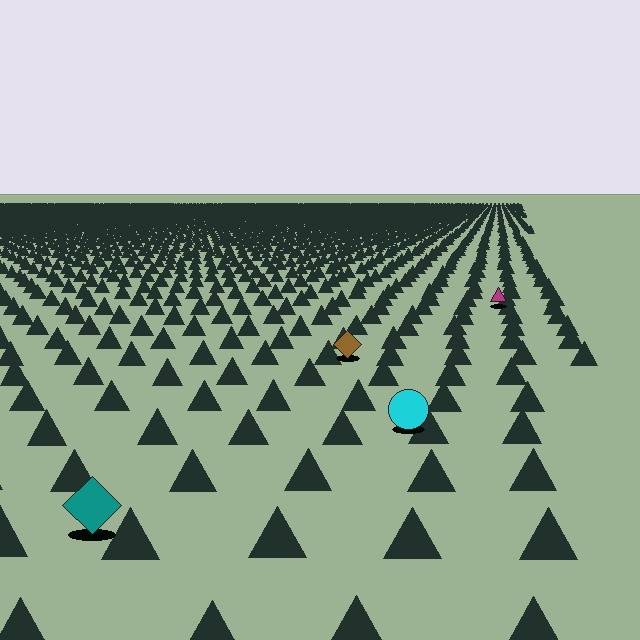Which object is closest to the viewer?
The teal diamond is closest. The texture marks near it are larger and more spread out.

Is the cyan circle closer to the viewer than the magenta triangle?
Yes. The cyan circle is closer — you can tell from the texture gradient: the ground texture is coarser near it.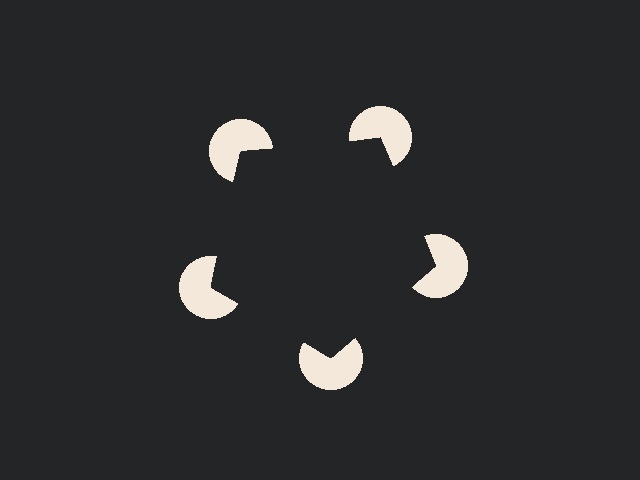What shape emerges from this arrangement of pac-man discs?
An illusory pentagon — its edges are inferred from the aligned wedge cuts in the pac-man discs, not physically drawn.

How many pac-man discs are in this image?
There are 5 — one at each vertex of the illusory pentagon.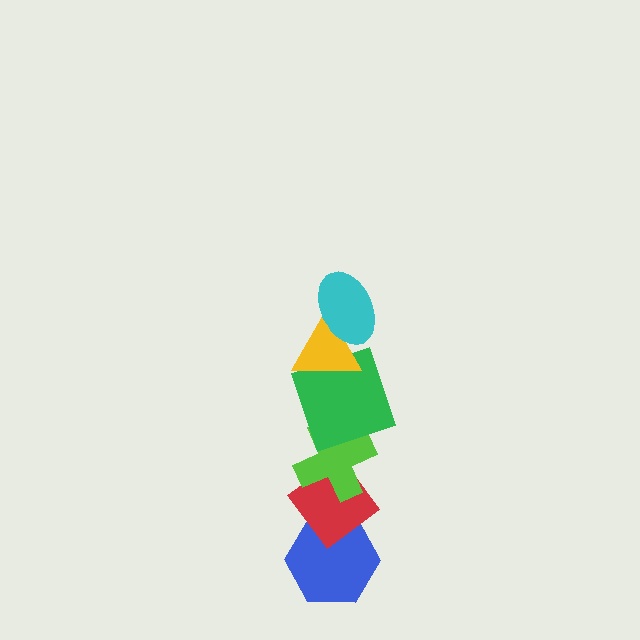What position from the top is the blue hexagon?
The blue hexagon is 6th from the top.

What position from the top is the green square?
The green square is 3rd from the top.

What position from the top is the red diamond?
The red diamond is 5th from the top.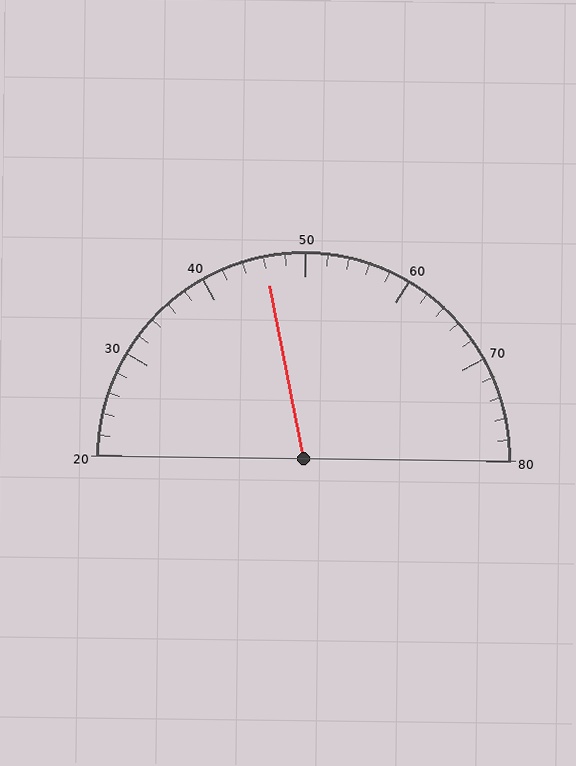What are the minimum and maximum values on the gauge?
The gauge ranges from 20 to 80.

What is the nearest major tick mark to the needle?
The nearest major tick mark is 50.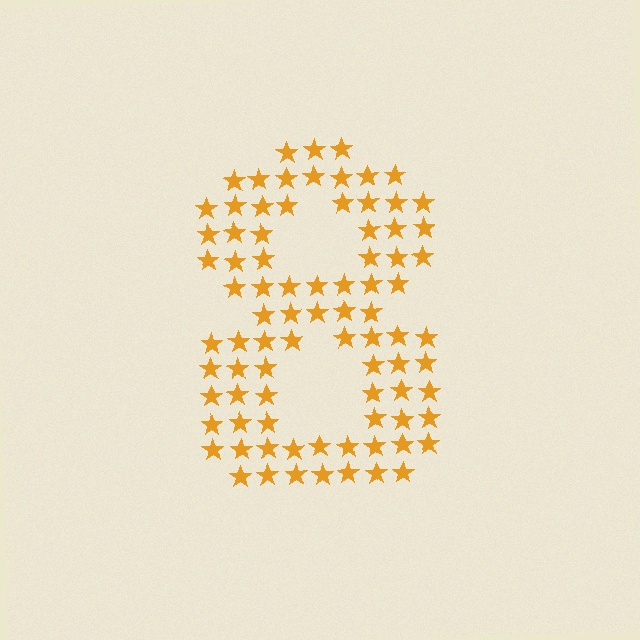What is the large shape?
The large shape is the digit 8.